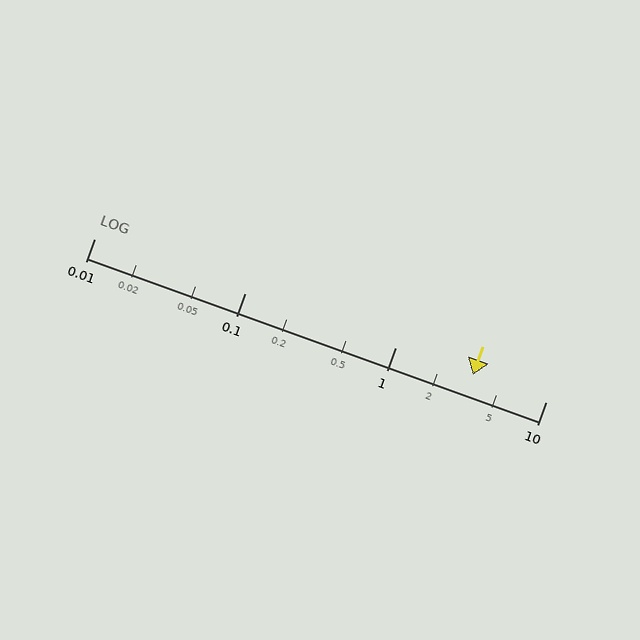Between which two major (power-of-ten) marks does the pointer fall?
The pointer is between 1 and 10.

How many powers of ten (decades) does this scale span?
The scale spans 3 decades, from 0.01 to 10.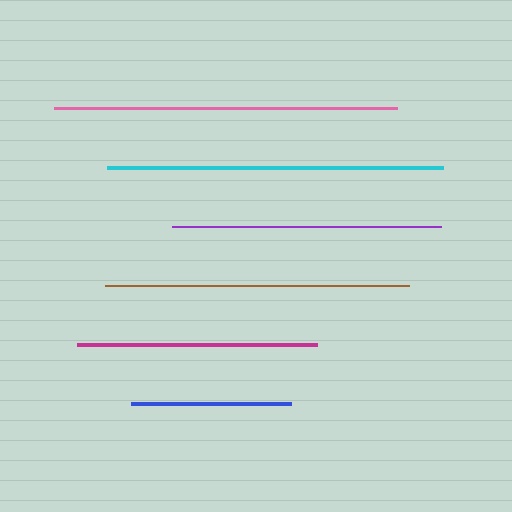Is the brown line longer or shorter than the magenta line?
The brown line is longer than the magenta line.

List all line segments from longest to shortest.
From longest to shortest: pink, cyan, brown, purple, magenta, blue.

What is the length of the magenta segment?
The magenta segment is approximately 241 pixels long.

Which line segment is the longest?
The pink line is the longest at approximately 343 pixels.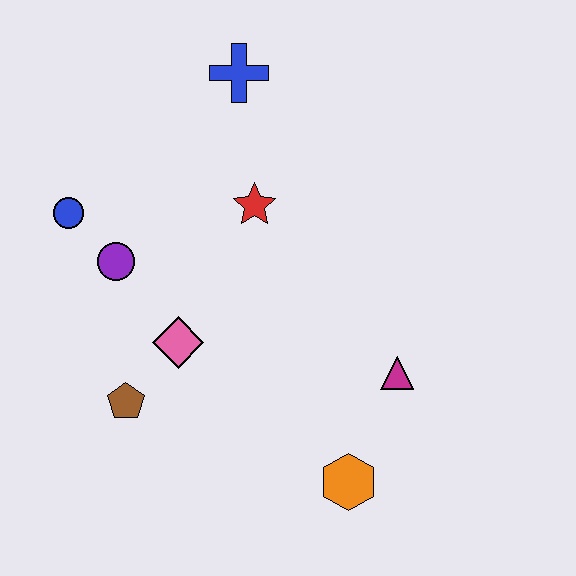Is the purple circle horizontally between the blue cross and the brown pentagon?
No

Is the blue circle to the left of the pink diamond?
Yes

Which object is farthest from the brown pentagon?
The blue cross is farthest from the brown pentagon.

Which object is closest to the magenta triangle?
The orange hexagon is closest to the magenta triangle.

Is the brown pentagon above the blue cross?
No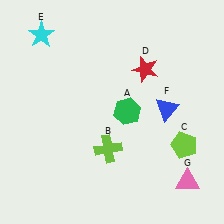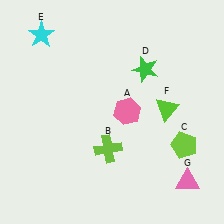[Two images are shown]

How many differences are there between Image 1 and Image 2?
There are 3 differences between the two images.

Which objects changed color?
A changed from green to pink. D changed from red to green. F changed from blue to lime.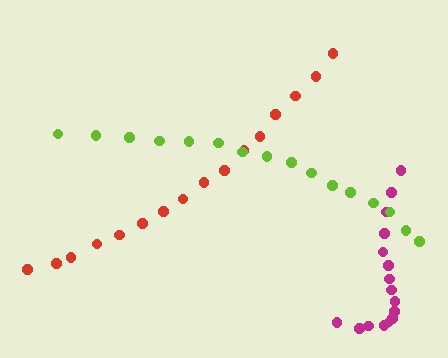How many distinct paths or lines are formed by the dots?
There are 3 distinct paths.